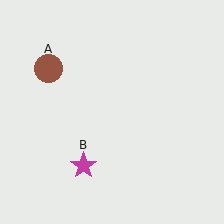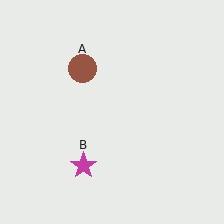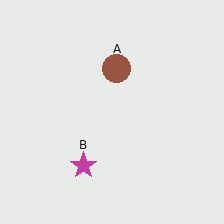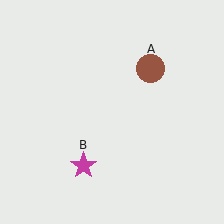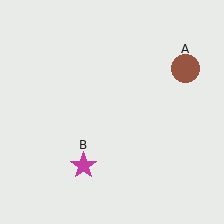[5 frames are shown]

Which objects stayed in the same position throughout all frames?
Magenta star (object B) remained stationary.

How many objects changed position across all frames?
1 object changed position: brown circle (object A).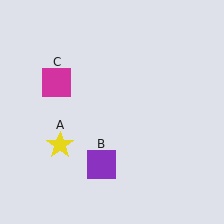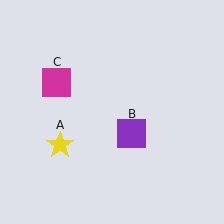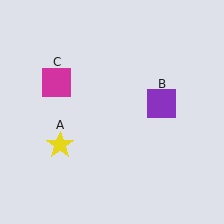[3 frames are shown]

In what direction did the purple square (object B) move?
The purple square (object B) moved up and to the right.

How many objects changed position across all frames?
1 object changed position: purple square (object B).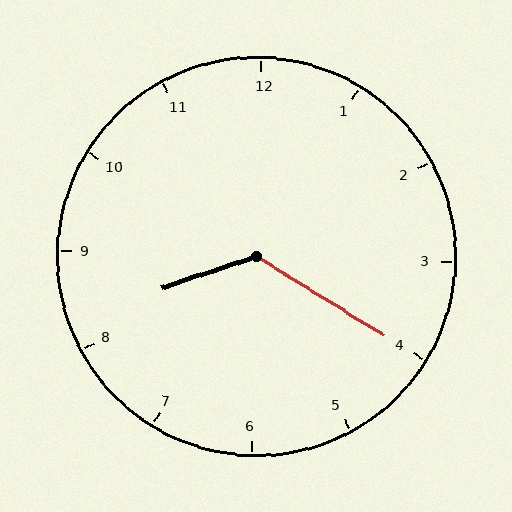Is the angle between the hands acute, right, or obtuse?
It is obtuse.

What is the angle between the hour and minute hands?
Approximately 130 degrees.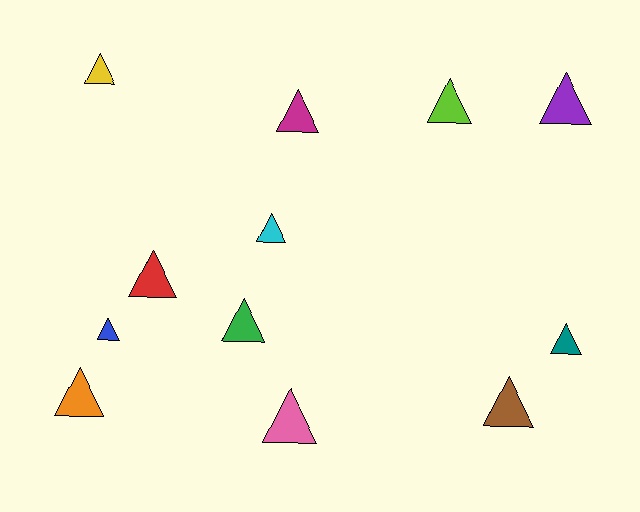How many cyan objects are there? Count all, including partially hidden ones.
There is 1 cyan object.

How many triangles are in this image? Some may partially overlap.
There are 12 triangles.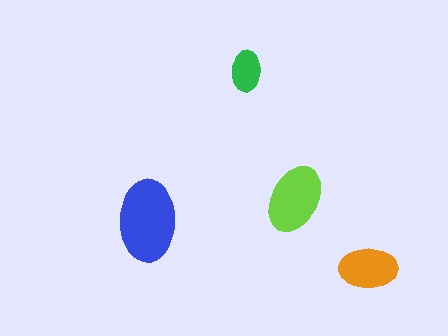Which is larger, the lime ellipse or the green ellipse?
The lime one.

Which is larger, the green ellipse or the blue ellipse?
The blue one.